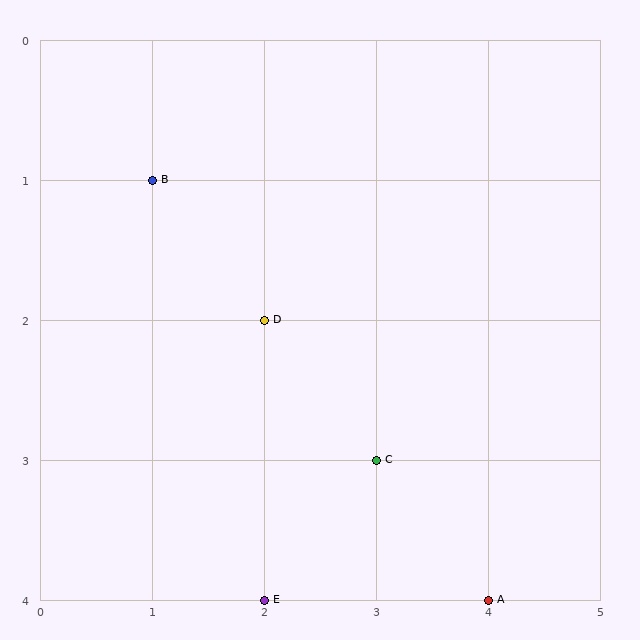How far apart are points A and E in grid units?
Points A and E are 2 columns apart.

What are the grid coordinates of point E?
Point E is at grid coordinates (2, 4).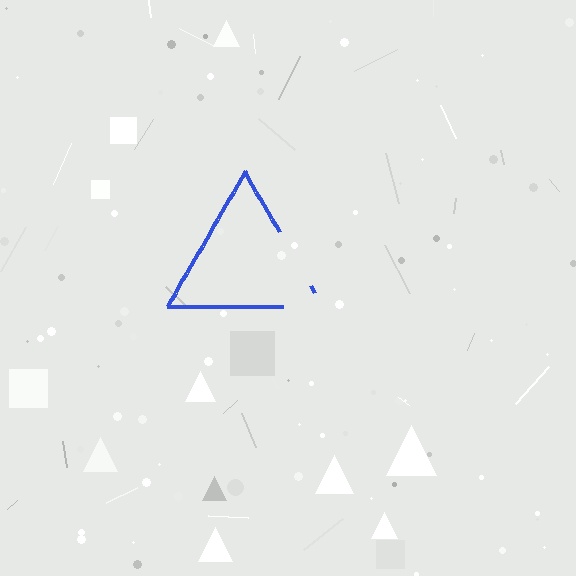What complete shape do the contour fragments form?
The contour fragments form a triangle.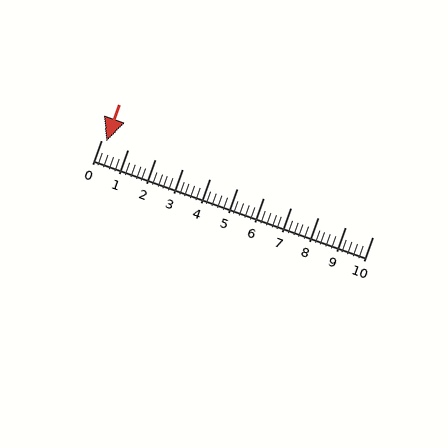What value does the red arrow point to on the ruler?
The red arrow points to approximately 0.2.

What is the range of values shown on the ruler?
The ruler shows values from 0 to 10.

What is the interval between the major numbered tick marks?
The major tick marks are spaced 1 units apart.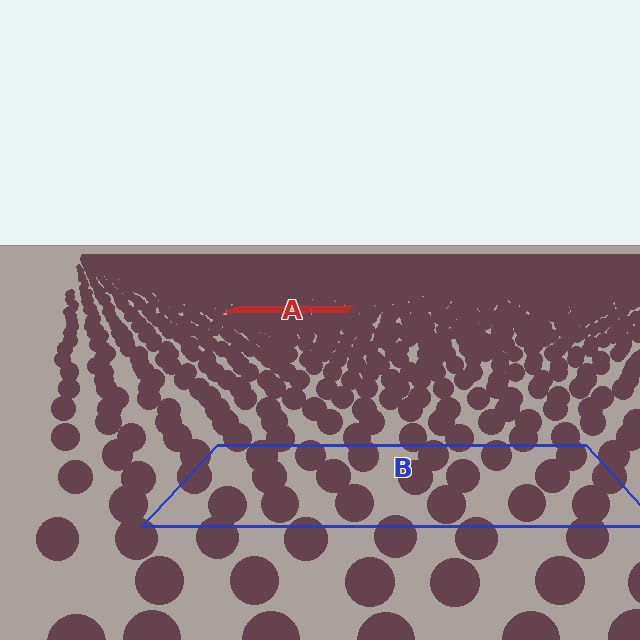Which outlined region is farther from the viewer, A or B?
Region A is farther from the viewer — the texture elements inside it appear smaller and more densely packed.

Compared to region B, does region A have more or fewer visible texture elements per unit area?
Region A has more texture elements per unit area — they are packed more densely because it is farther away.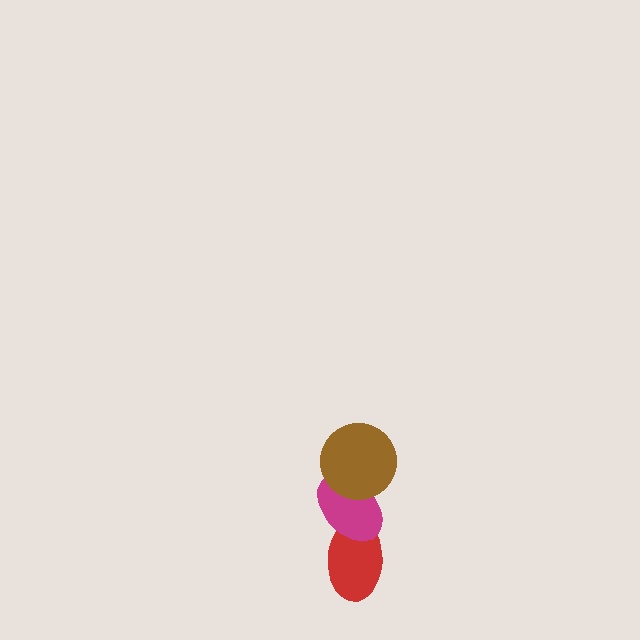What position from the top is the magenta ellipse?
The magenta ellipse is 2nd from the top.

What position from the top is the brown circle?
The brown circle is 1st from the top.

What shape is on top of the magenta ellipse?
The brown circle is on top of the magenta ellipse.